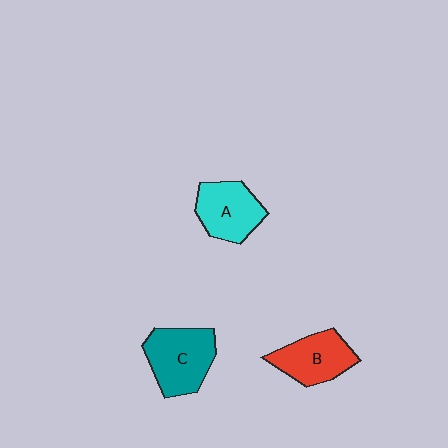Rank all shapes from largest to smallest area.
From largest to smallest: C (teal), A (cyan), B (red).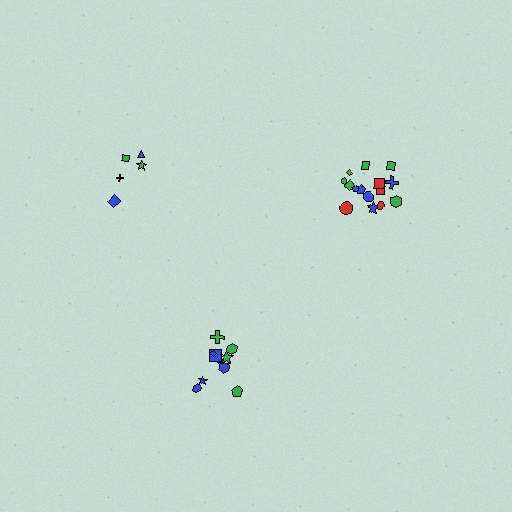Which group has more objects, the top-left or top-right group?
The top-right group.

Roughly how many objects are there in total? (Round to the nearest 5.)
Roughly 30 objects in total.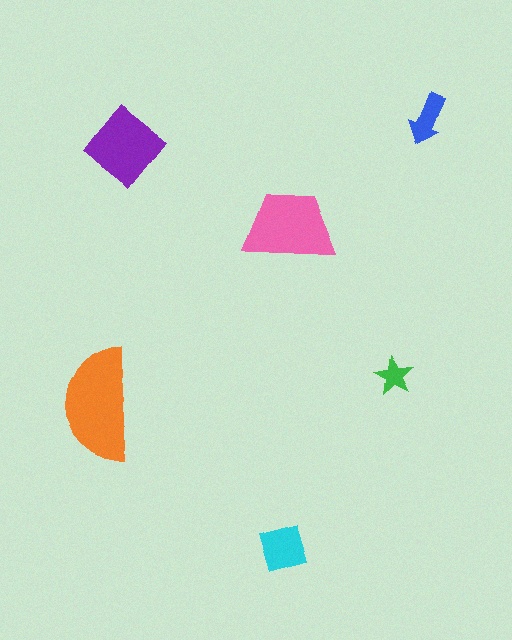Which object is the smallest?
The green star.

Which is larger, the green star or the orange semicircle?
The orange semicircle.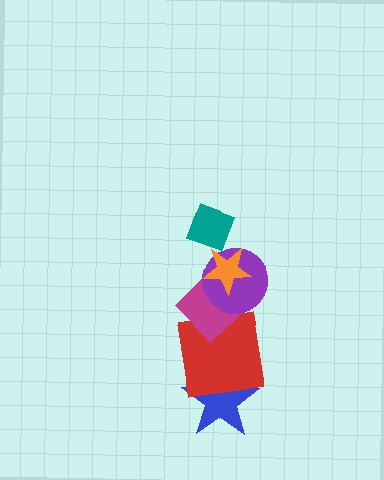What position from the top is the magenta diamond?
The magenta diamond is 4th from the top.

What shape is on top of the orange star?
The teal diamond is on top of the orange star.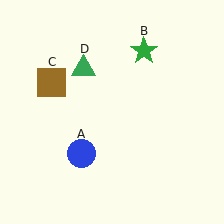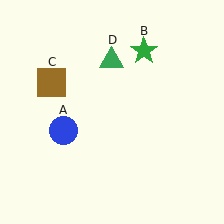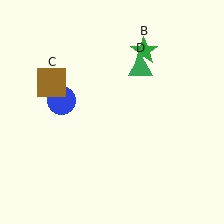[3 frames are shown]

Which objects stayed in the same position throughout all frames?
Green star (object B) and brown square (object C) remained stationary.